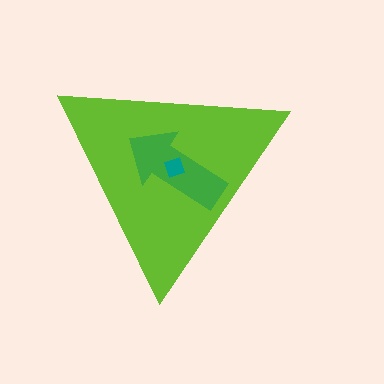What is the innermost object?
The teal square.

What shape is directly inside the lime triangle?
The green arrow.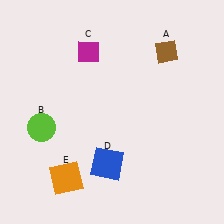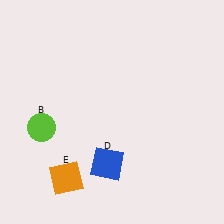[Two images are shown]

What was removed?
The brown diamond (A), the magenta diamond (C) were removed in Image 2.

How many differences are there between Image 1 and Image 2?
There are 2 differences between the two images.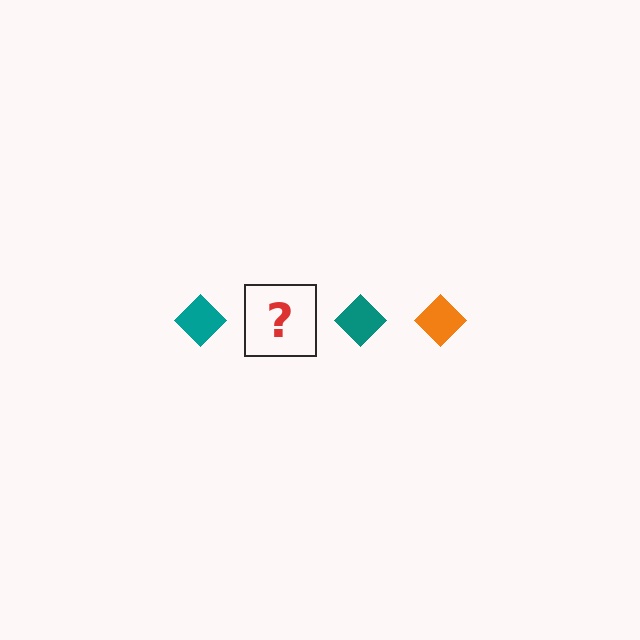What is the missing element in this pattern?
The missing element is an orange diamond.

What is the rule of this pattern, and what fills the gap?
The rule is that the pattern cycles through teal, orange diamonds. The gap should be filled with an orange diamond.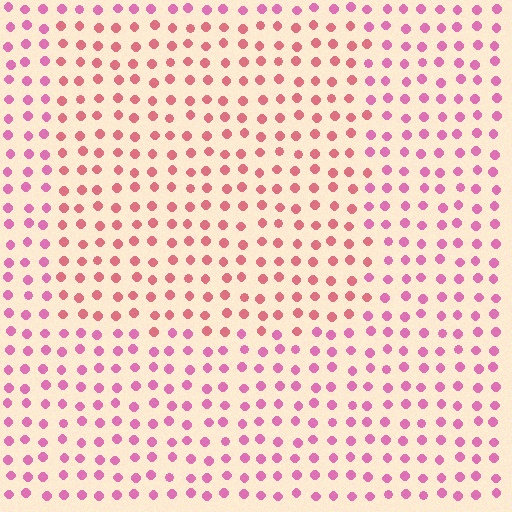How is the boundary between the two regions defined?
The boundary is defined purely by a slight shift in hue (about 28 degrees). Spacing, size, and orientation are identical on both sides.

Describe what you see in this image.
The image is filled with small pink elements in a uniform arrangement. A rectangle-shaped region is visible where the elements are tinted to a slightly different hue, forming a subtle color boundary.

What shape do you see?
I see a rectangle.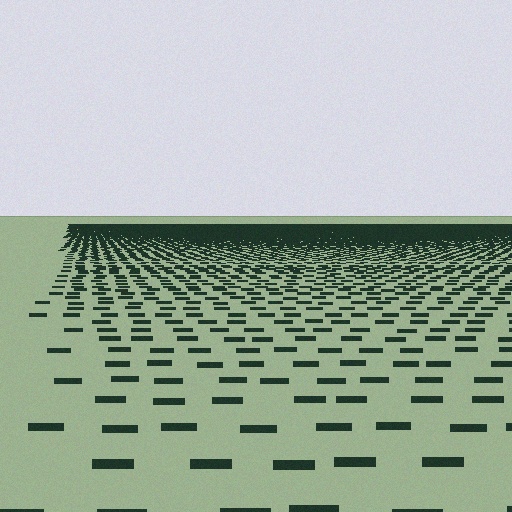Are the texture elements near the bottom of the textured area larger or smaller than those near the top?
Larger. Near the bottom, elements are closer to the viewer and appear at a bigger on-screen size.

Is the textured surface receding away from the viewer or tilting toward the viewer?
The surface is receding away from the viewer. Texture elements get smaller and denser toward the top.